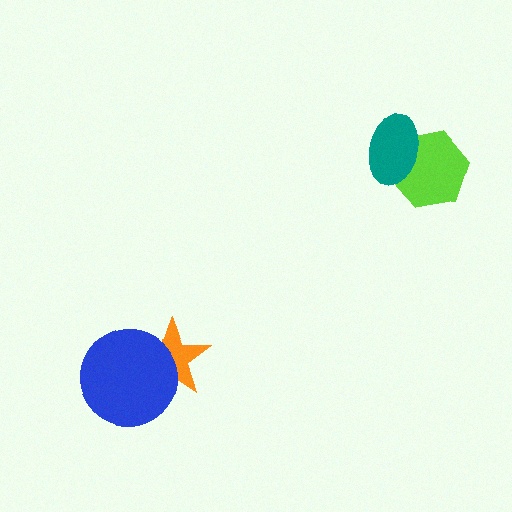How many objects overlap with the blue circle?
1 object overlaps with the blue circle.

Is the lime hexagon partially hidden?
Yes, it is partially covered by another shape.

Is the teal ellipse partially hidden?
No, no other shape covers it.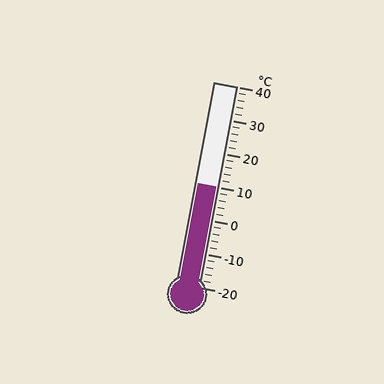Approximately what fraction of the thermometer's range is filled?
The thermometer is filled to approximately 50% of its range.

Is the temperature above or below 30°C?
The temperature is below 30°C.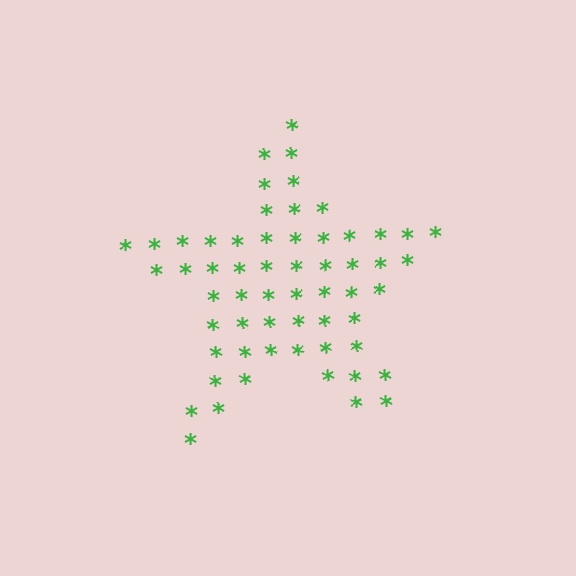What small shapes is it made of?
It is made of small asterisks.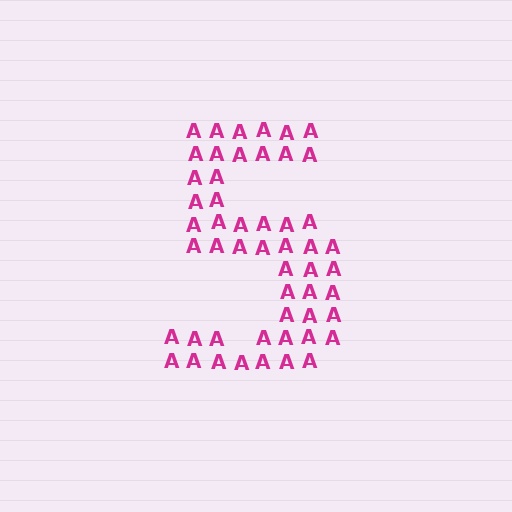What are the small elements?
The small elements are letter A's.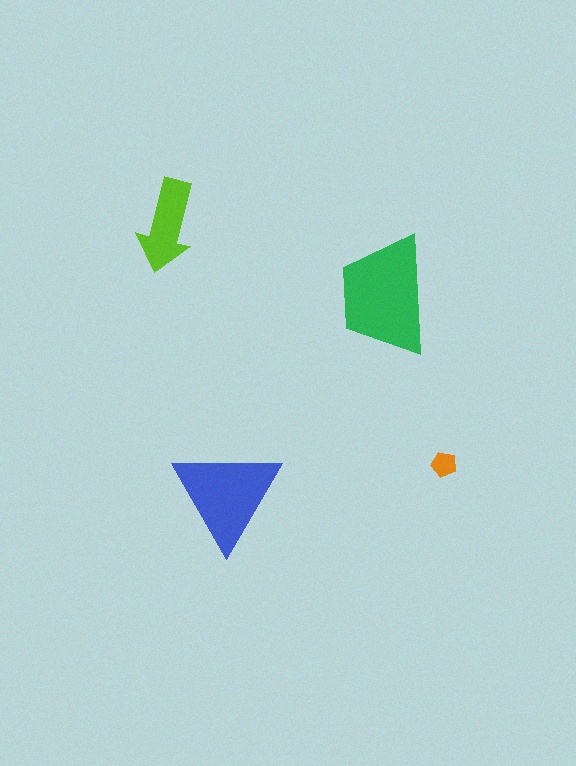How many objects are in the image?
There are 4 objects in the image.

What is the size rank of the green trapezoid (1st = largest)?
1st.